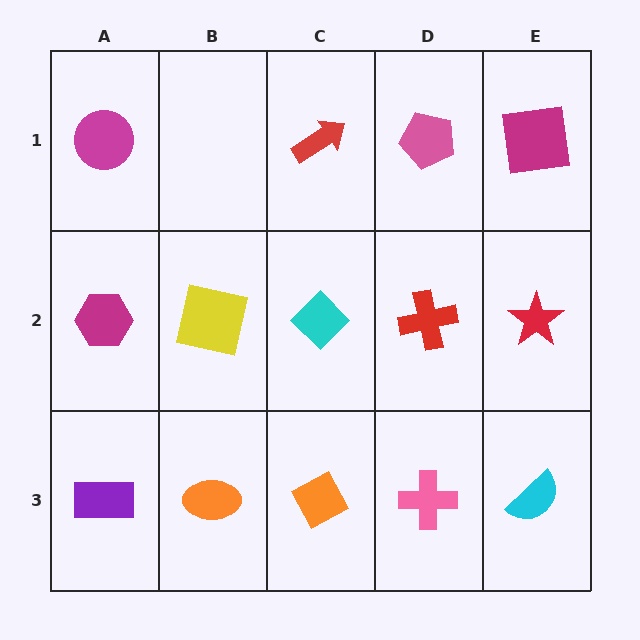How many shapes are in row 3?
5 shapes.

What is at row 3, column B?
An orange ellipse.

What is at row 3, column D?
A pink cross.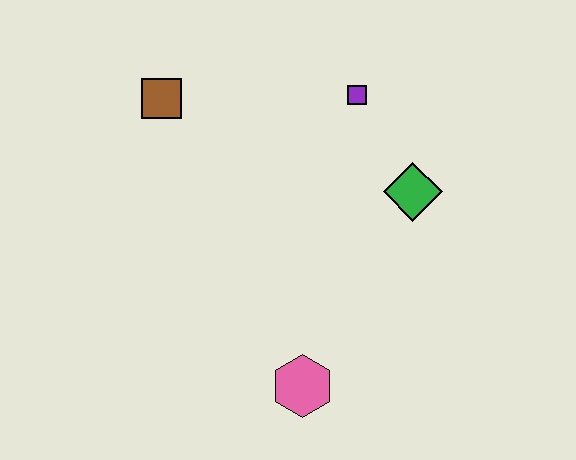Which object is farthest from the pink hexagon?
The brown square is farthest from the pink hexagon.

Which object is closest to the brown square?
The purple square is closest to the brown square.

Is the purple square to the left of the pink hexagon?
No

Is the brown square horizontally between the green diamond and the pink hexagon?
No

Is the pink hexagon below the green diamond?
Yes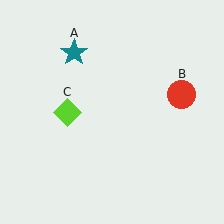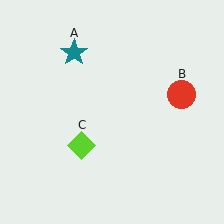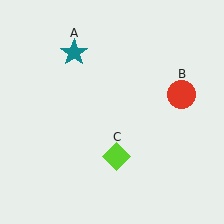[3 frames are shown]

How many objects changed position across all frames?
1 object changed position: lime diamond (object C).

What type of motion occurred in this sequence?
The lime diamond (object C) rotated counterclockwise around the center of the scene.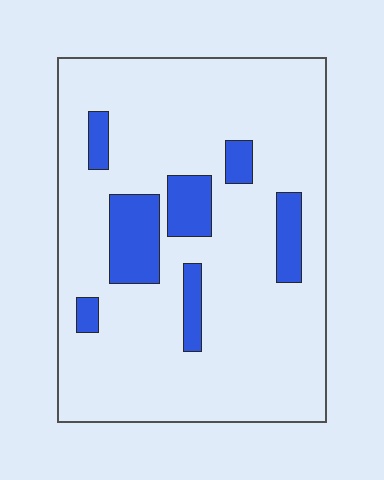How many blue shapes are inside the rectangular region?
7.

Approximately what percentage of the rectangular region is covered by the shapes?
Approximately 15%.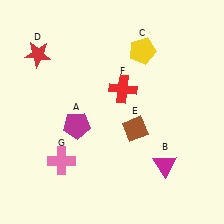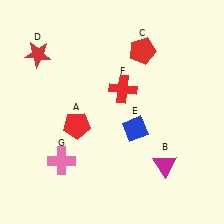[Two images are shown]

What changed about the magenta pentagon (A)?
In Image 1, A is magenta. In Image 2, it changed to red.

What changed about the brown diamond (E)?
In Image 1, E is brown. In Image 2, it changed to blue.